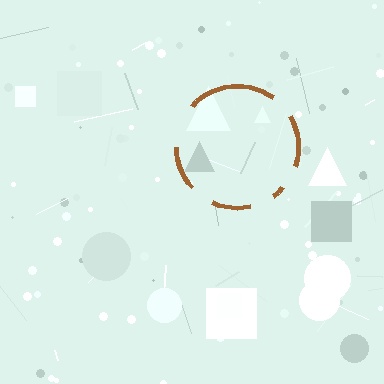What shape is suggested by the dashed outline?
The dashed outline suggests a circle.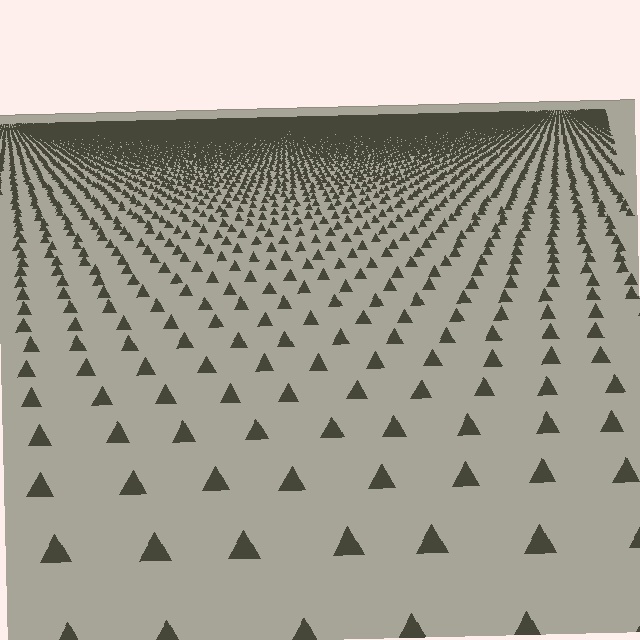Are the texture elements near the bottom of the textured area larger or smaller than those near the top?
Larger. Near the bottom, elements are closer to the viewer and appear at a bigger on-screen size.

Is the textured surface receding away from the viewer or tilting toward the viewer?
The surface is receding away from the viewer. Texture elements get smaller and denser toward the top.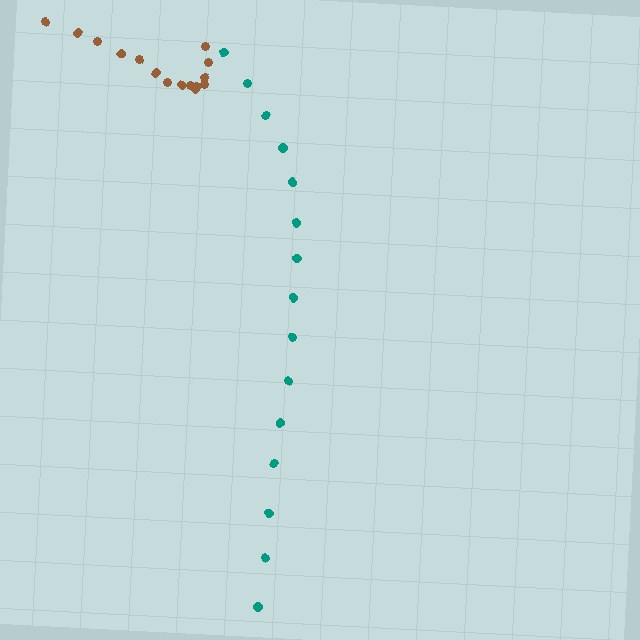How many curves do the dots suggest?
There are 2 distinct paths.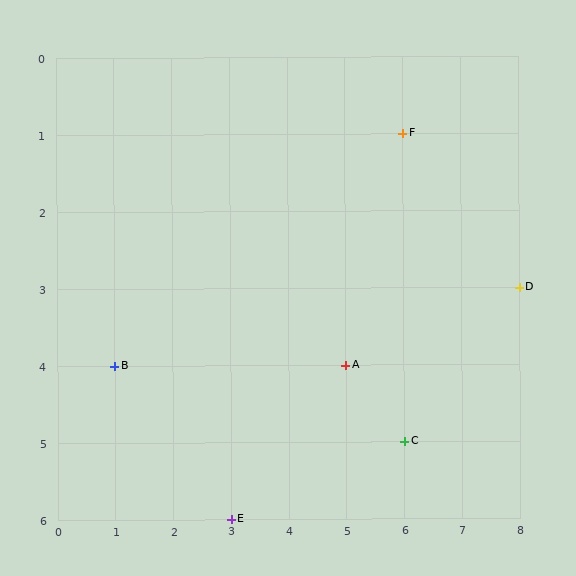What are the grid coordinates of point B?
Point B is at grid coordinates (1, 4).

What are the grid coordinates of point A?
Point A is at grid coordinates (5, 4).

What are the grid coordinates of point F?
Point F is at grid coordinates (6, 1).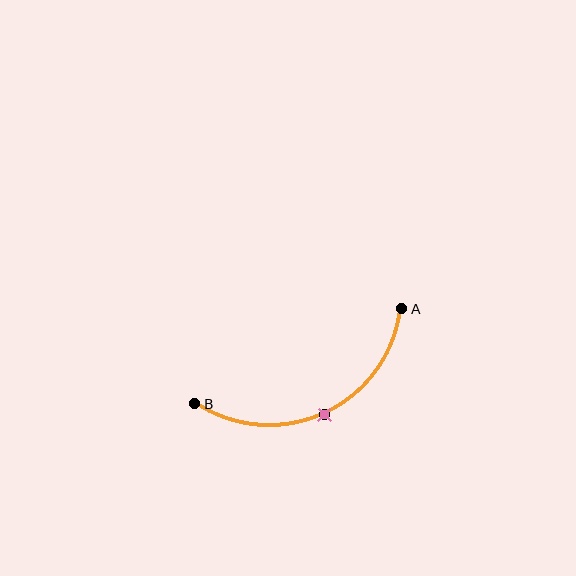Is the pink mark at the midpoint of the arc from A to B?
Yes. The pink mark lies on the arc at equal arc-length from both A and B — it is the arc midpoint.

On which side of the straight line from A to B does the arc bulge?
The arc bulges below the straight line connecting A and B.